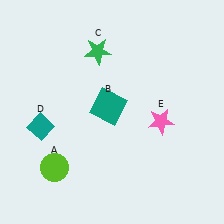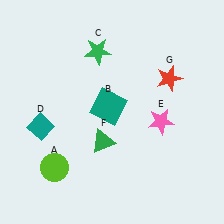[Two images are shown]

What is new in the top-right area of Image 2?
A red star (G) was added in the top-right area of Image 2.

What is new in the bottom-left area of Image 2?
A green triangle (F) was added in the bottom-left area of Image 2.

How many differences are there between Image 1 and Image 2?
There are 2 differences between the two images.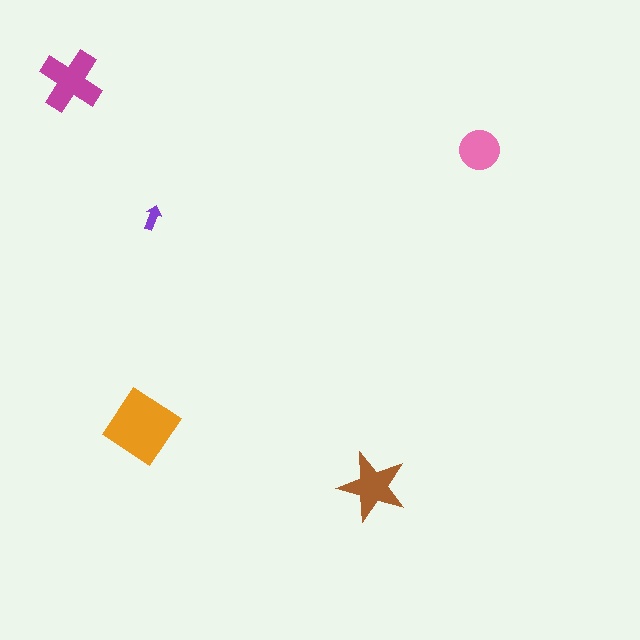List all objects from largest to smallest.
The orange diamond, the magenta cross, the brown star, the pink circle, the purple arrow.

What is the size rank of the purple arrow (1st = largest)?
5th.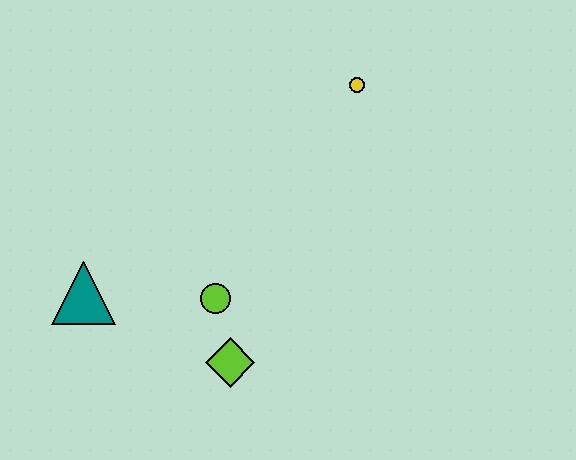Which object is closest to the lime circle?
The lime diamond is closest to the lime circle.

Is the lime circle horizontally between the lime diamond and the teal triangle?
Yes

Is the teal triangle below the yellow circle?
Yes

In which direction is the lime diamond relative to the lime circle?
The lime diamond is below the lime circle.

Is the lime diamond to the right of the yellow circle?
No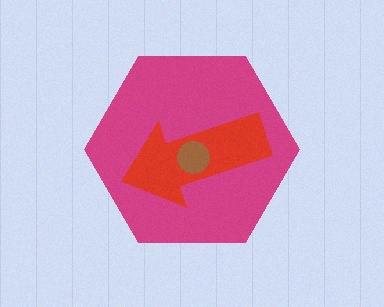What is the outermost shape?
The magenta hexagon.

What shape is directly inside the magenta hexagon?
The red arrow.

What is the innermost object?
The brown circle.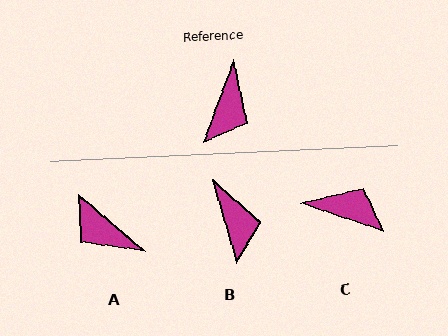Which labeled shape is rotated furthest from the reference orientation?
A, about 111 degrees away.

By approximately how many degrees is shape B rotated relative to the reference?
Approximately 36 degrees counter-clockwise.